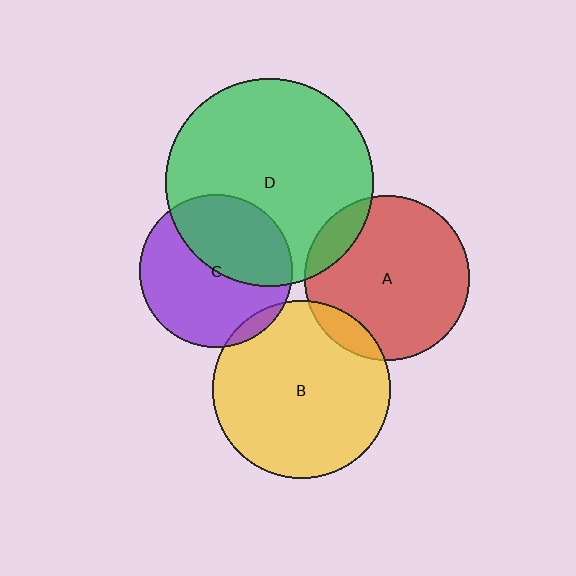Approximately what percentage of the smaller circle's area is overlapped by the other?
Approximately 5%.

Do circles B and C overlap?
Yes.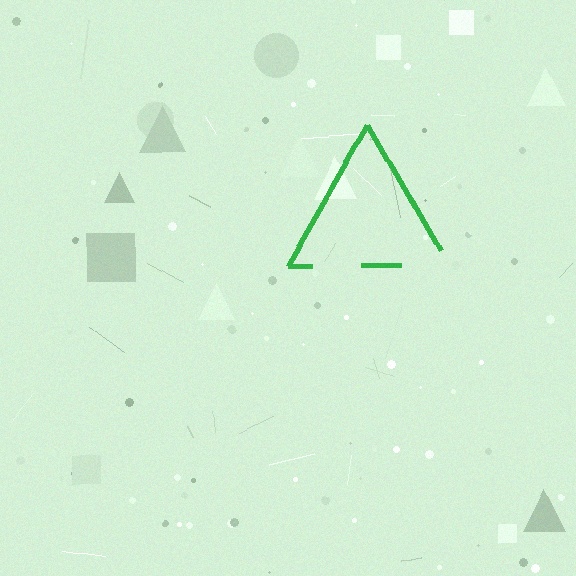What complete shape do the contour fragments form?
The contour fragments form a triangle.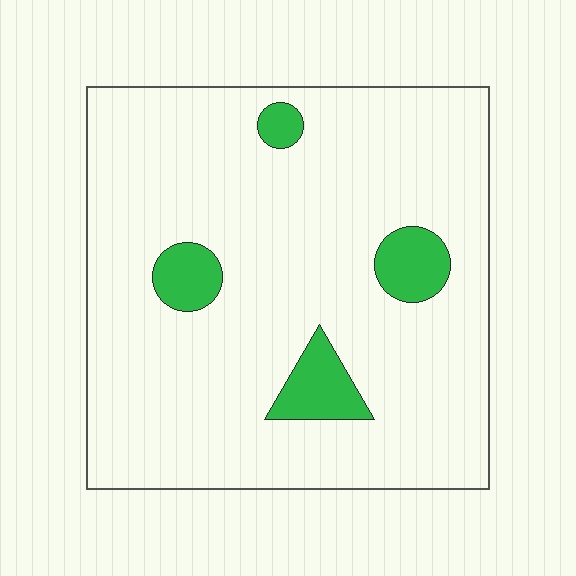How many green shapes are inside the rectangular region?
4.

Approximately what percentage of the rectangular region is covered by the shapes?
Approximately 10%.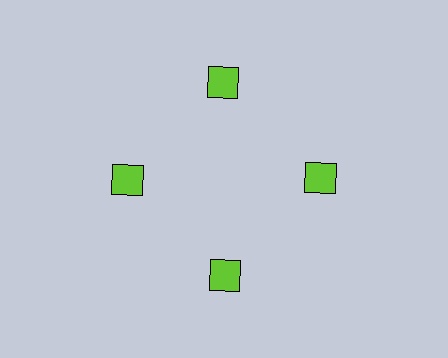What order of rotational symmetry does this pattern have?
This pattern has 4-fold rotational symmetry.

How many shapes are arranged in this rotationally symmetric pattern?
There are 4 shapes, arranged in 4 groups of 1.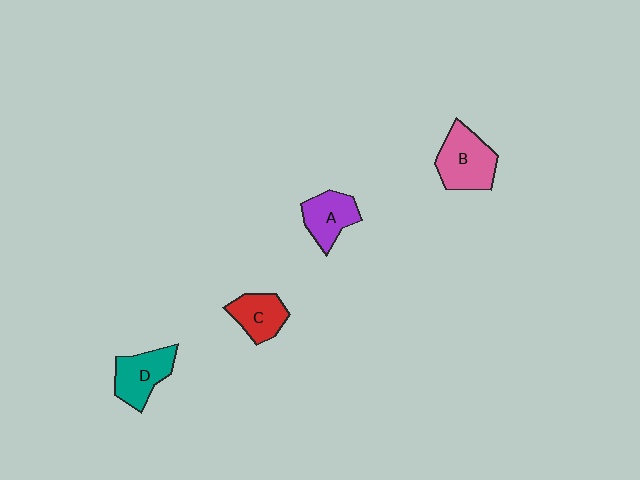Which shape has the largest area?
Shape B (pink).